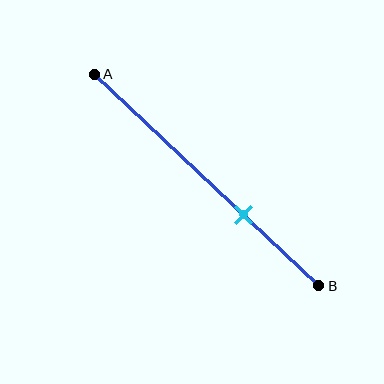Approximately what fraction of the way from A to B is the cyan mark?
The cyan mark is approximately 65% of the way from A to B.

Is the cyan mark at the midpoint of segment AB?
No, the mark is at about 65% from A, not at the 50% midpoint.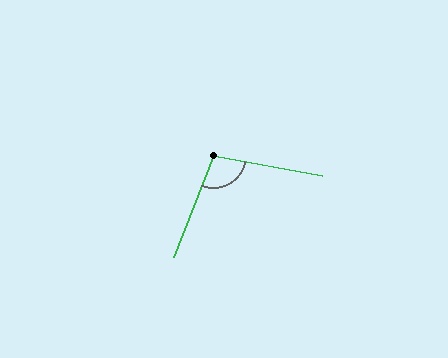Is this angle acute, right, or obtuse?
It is obtuse.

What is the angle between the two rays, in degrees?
Approximately 101 degrees.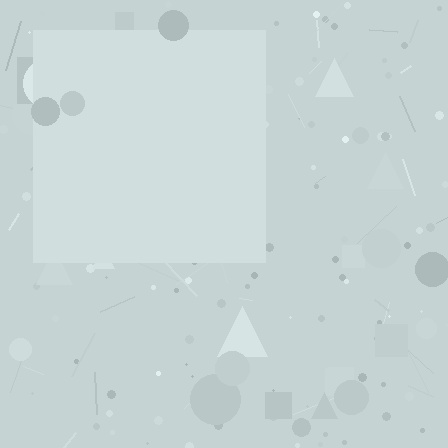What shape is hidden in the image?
A square is hidden in the image.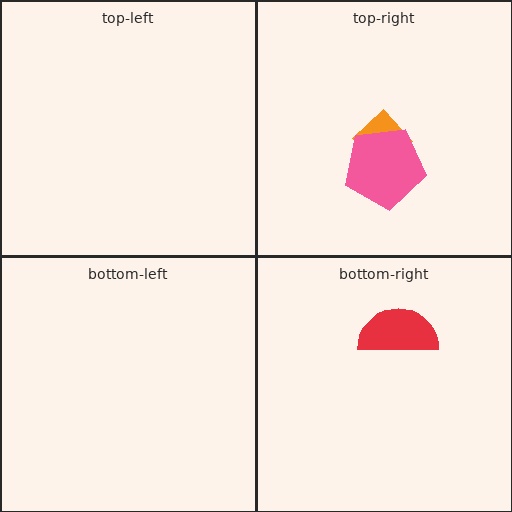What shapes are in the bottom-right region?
The red semicircle.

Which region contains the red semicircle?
The bottom-right region.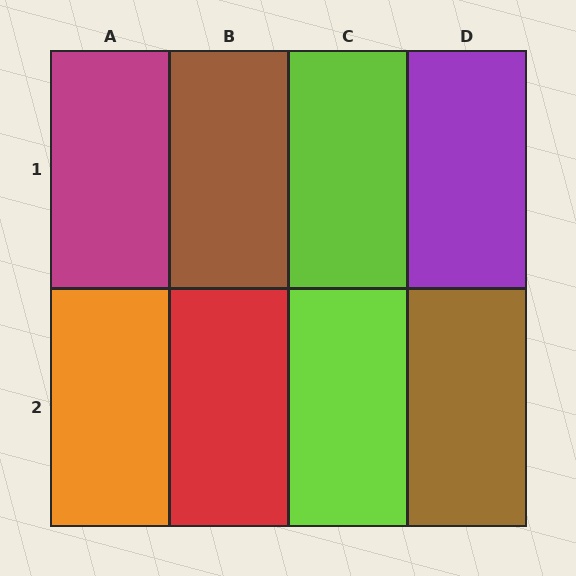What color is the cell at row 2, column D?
Brown.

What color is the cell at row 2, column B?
Red.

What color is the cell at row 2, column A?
Orange.